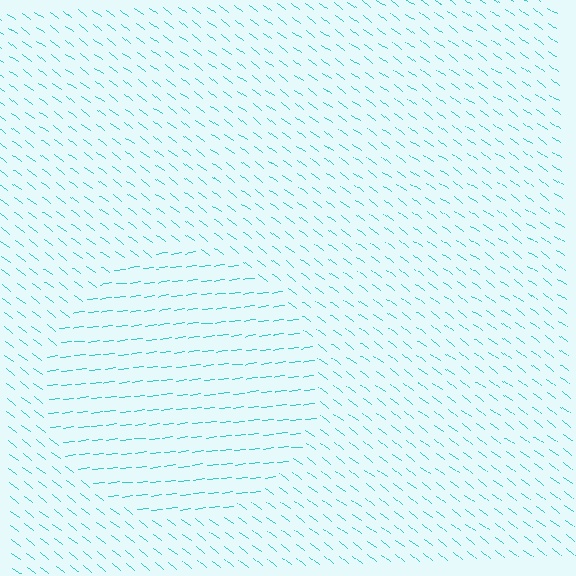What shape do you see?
I see a circle.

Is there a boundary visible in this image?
Yes, there is a texture boundary formed by a change in line orientation.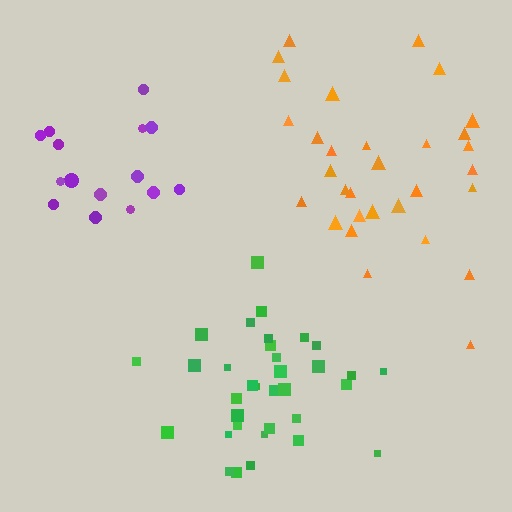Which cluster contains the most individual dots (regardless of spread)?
Green (34).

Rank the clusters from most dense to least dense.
green, purple, orange.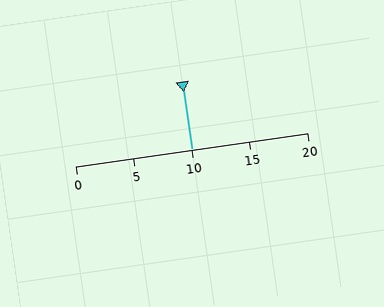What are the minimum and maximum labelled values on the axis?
The axis runs from 0 to 20.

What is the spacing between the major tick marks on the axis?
The major ticks are spaced 5 apart.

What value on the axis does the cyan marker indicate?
The marker indicates approximately 10.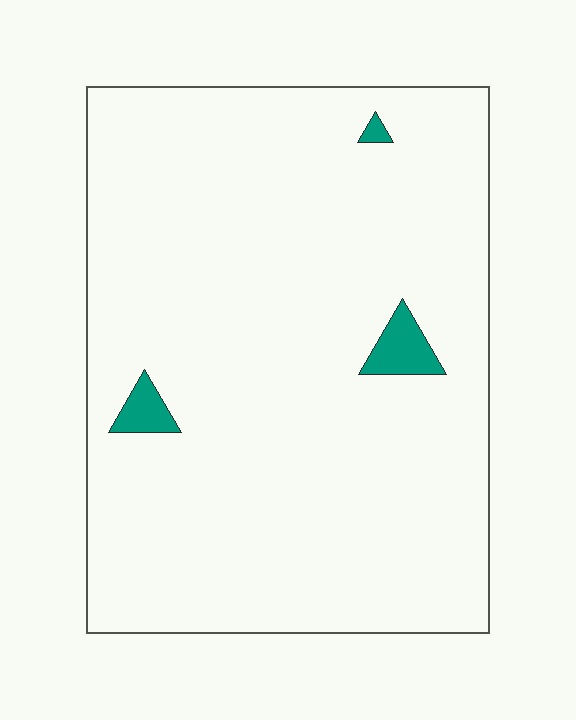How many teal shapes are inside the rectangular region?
3.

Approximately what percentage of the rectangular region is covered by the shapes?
Approximately 5%.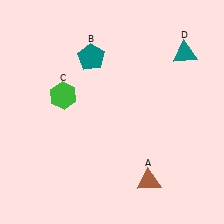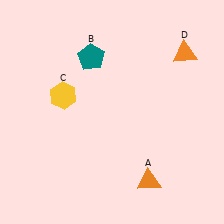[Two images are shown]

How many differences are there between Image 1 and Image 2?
There are 3 differences between the two images.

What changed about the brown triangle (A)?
In Image 1, A is brown. In Image 2, it changed to orange.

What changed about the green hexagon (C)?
In Image 1, C is green. In Image 2, it changed to yellow.